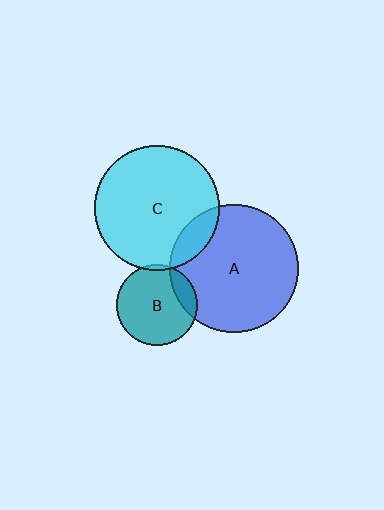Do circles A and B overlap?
Yes.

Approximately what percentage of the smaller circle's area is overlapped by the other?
Approximately 15%.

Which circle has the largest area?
Circle A (blue).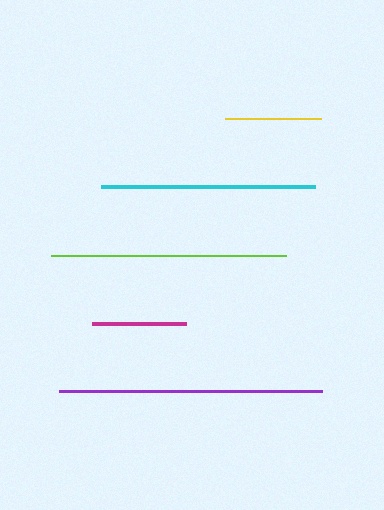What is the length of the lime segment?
The lime segment is approximately 235 pixels long.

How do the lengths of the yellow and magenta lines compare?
The yellow and magenta lines are approximately the same length.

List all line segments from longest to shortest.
From longest to shortest: purple, lime, cyan, yellow, magenta.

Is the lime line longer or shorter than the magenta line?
The lime line is longer than the magenta line.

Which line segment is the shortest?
The magenta line is the shortest at approximately 94 pixels.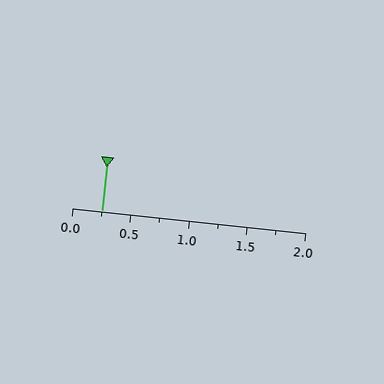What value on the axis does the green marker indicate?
The marker indicates approximately 0.25.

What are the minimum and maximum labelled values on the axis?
The axis runs from 0.0 to 2.0.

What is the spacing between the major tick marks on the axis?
The major ticks are spaced 0.5 apart.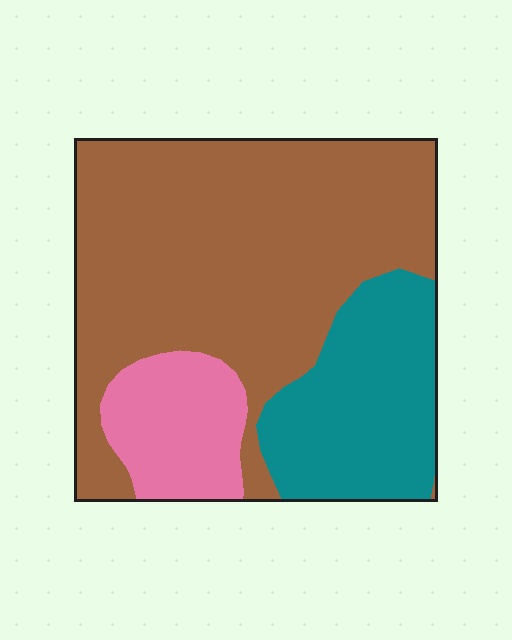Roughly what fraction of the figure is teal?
Teal covers 24% of the figure.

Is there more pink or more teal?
Teal.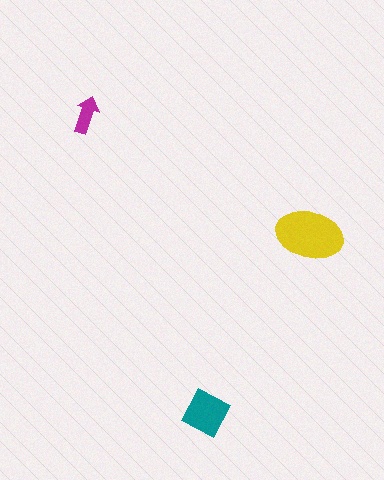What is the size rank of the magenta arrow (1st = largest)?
3rd.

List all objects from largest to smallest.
The yellow ellipse, the teal square, the magenta arrow.